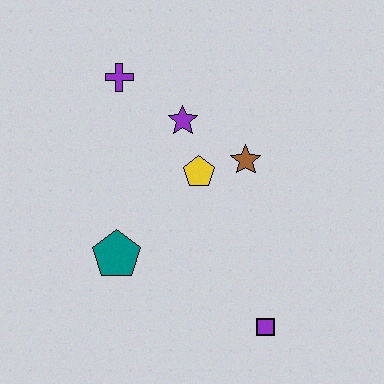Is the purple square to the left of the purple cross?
No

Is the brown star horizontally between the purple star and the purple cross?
No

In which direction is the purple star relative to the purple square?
The purple star is above the purple square.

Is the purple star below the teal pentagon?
No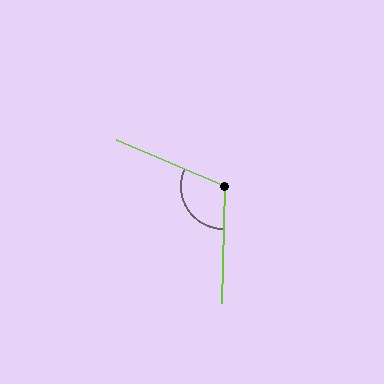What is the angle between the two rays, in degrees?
Approximately 112 degrees.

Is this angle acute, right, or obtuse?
It is obtuse.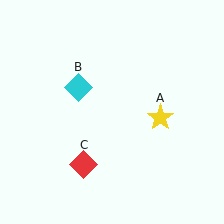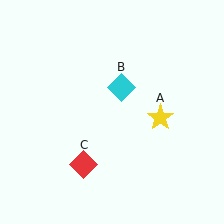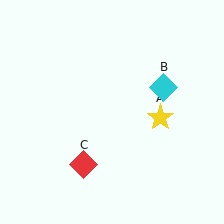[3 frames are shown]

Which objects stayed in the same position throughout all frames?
Yellow star (object A) and red diamond (object C) remained stationary.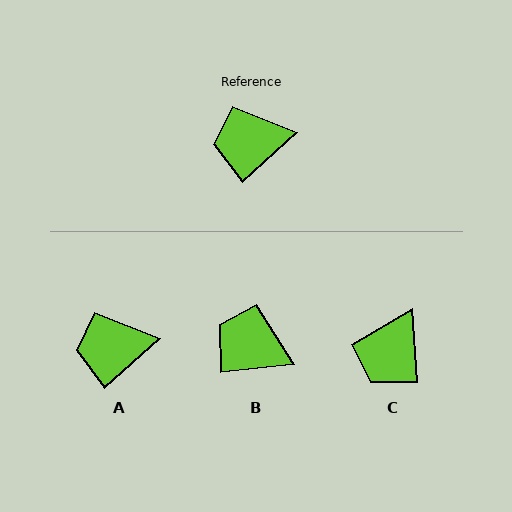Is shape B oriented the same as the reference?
No, it is off by about 36 degrees.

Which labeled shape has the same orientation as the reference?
A.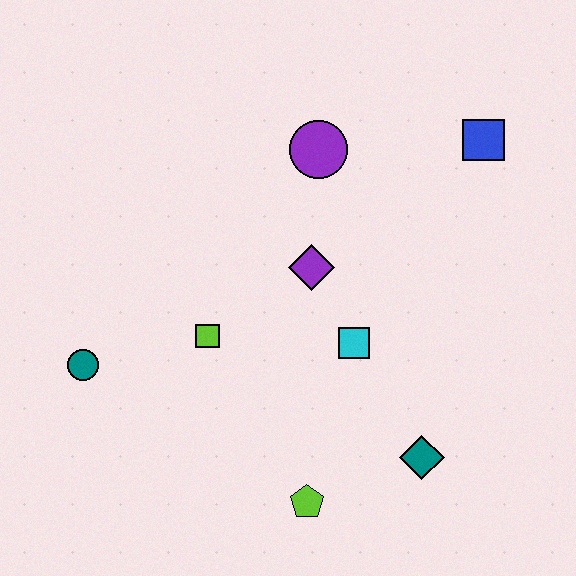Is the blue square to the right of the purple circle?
Yes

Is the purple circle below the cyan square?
No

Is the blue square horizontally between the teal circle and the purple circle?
No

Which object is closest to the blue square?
The purple circle is closest to the blue square.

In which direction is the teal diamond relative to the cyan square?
The teal diamond is below the cyan square.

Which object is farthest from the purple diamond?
The teal circle is farthest from the purple diamond.